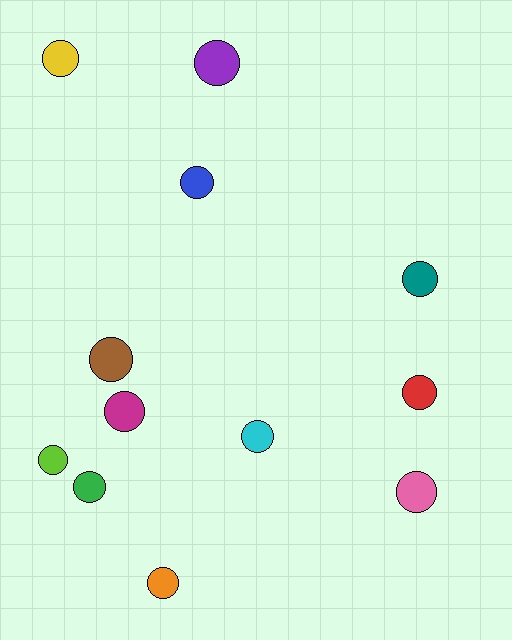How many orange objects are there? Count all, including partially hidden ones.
There is 1 orange object.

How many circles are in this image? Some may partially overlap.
There are 12 circles.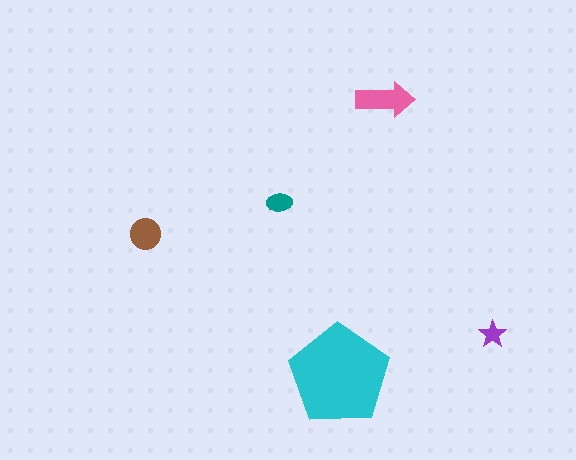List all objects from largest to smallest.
The cyan pentagon, the pink arrow, the brown circle, the teal ellipse, the purple star.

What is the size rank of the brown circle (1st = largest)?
3rd.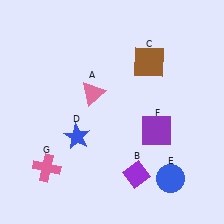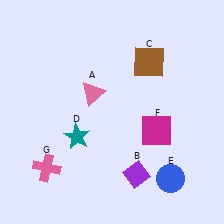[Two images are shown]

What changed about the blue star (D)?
In Image 1, D is blue. In Image 2, it changed to teal.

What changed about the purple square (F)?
In Image 1, F is purple. In Image 2, it changed to magenta.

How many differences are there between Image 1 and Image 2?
There are 2 differences between the two images.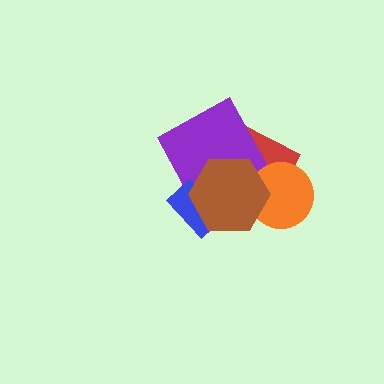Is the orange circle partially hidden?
Yes, it is partially covered by another shape.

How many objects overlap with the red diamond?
3 objects overlap with the red diamond.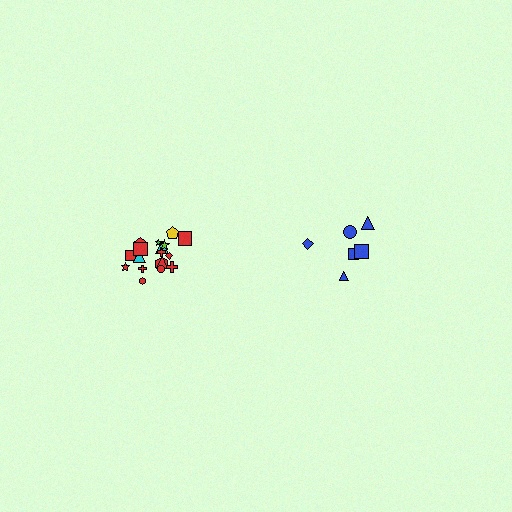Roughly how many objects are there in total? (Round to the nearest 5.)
Roughly 25 objects in total.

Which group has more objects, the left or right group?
The left group.